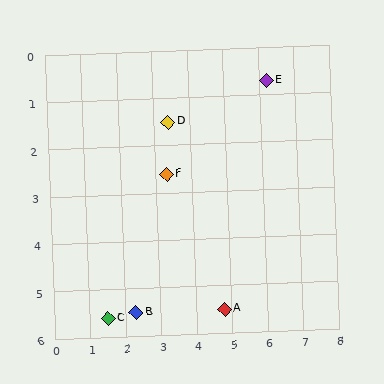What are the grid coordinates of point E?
Point E is at approximately (6.2, 0.7).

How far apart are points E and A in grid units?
Points E and A are about 5.0 grid units apart.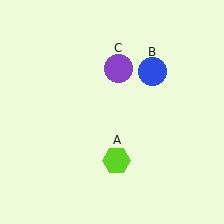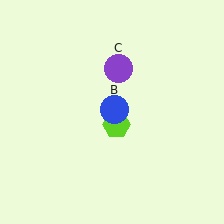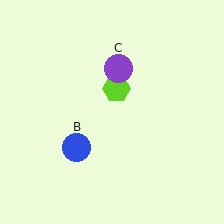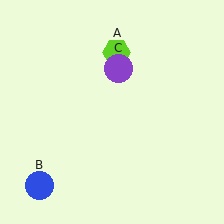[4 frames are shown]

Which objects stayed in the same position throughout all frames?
Purple circle (object C) remained stationary.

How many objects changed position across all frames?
2 objects changed position: lime hexagon (object A), blue circle (object B).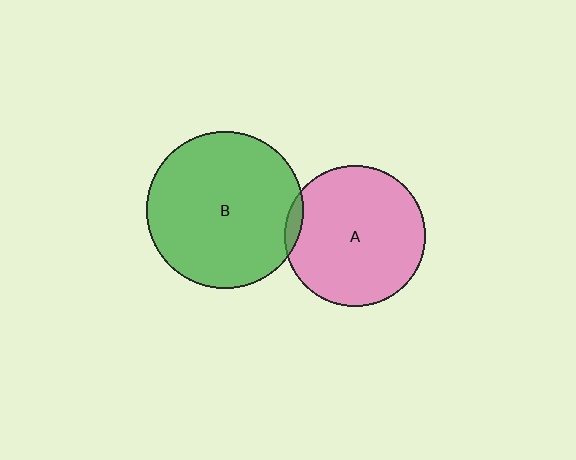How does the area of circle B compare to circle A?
Approximately 1.3 times.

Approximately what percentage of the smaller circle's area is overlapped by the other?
Approximately 5%.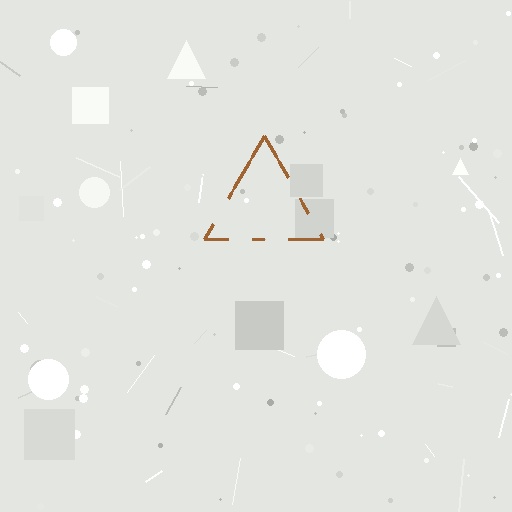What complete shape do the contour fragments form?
The contour fragments form a triangle.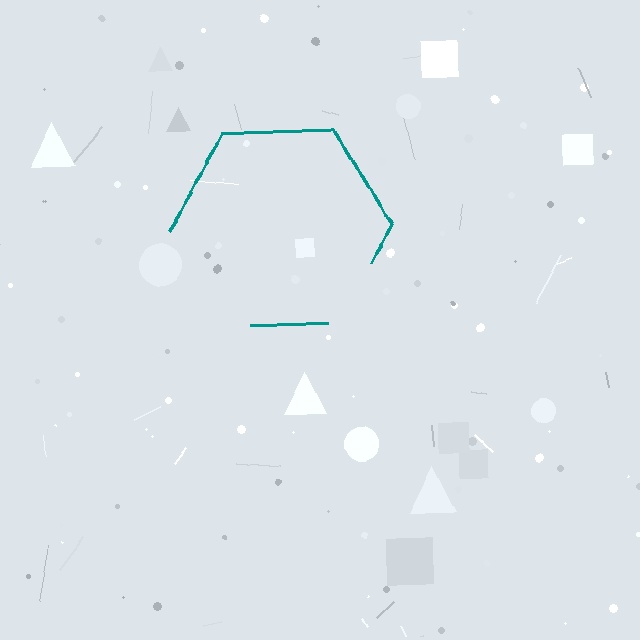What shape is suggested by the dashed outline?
The dashed outline suggests a hexagon.